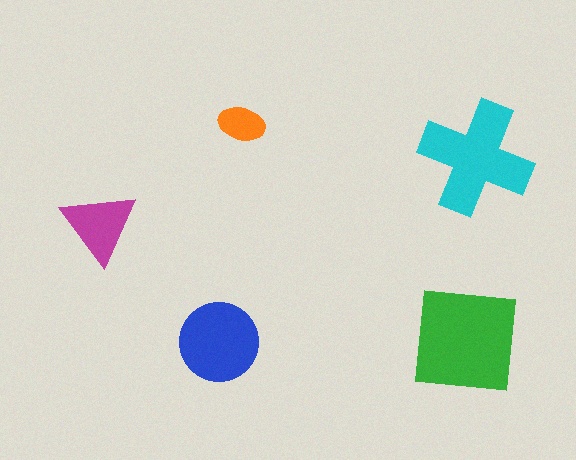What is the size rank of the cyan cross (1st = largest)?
2nd.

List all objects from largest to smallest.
The green square, the cyan cross, the blue circle, the magenta triangle, the orange ellipse.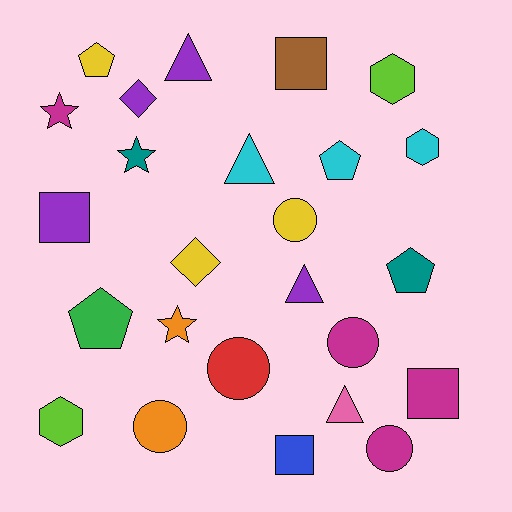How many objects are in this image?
There are 25 objects.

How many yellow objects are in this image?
There are 3 yellow objects.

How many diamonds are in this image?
There are 2 diamonds.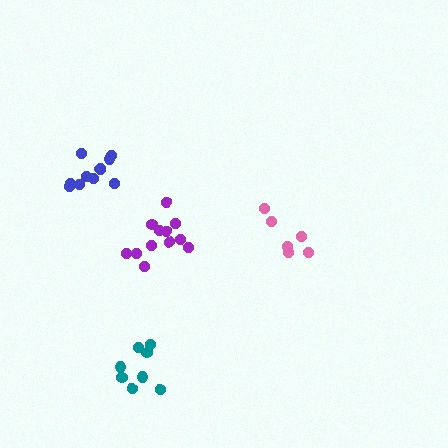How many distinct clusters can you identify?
There are 4 distinct clusters.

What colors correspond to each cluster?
The clusters are colored: pink, blue, teal, purple.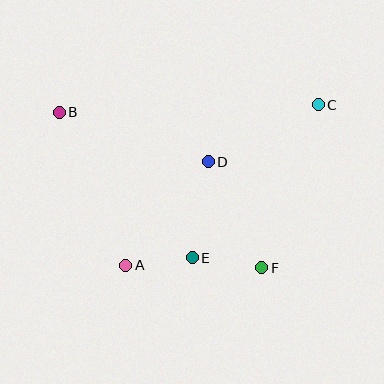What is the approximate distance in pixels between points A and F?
The distance between A and F is approximately 136 pixels.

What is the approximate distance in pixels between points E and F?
The distance between E and F is approximately 70 pixels.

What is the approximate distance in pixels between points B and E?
The distance between B and E is approximately 197 pixels.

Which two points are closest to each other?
Points A and E are closest to each other.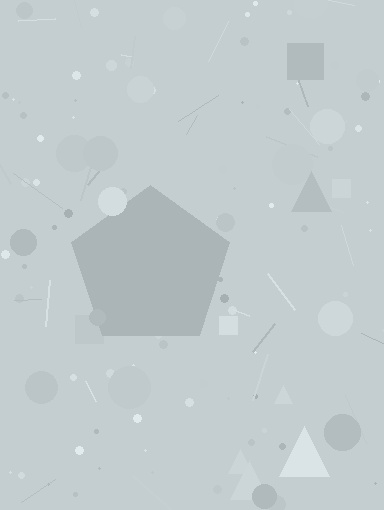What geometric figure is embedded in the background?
A pentagon is embedded in the background.